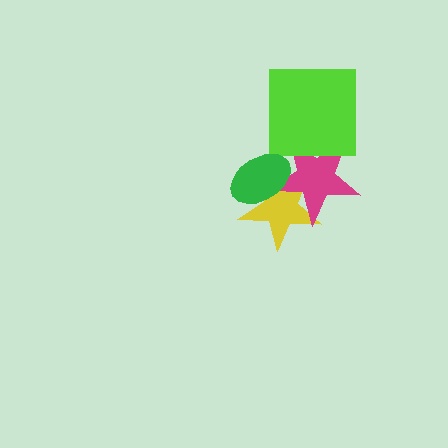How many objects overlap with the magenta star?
3 objects overlap with the magenta star.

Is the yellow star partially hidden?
Yes, it is partially covered by another shape.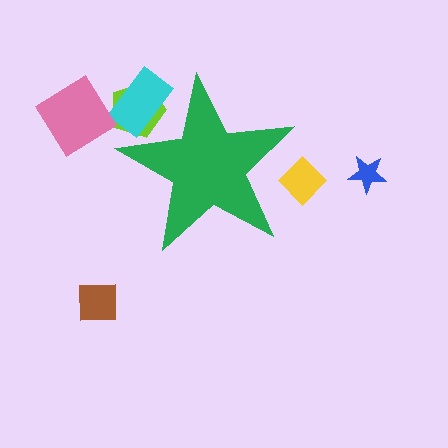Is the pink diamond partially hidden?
No, the pink diamond is fully visible.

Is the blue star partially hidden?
No, the blue star is fully visible.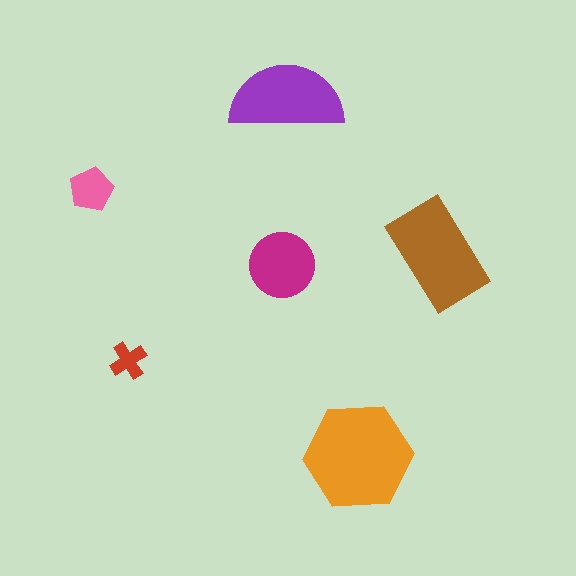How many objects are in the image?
There are 6 objects in the image.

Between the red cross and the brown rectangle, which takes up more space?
The brown rectangle.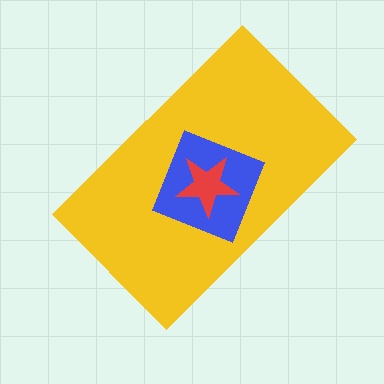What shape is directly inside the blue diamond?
The red star.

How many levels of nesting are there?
3.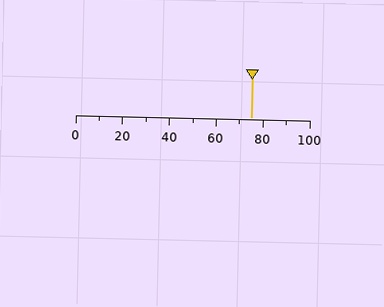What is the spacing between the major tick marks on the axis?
The major ticks are spaced 20 apart.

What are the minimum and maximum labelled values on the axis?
The axis runs from 0 to 100.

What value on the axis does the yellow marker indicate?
The marker indicates approximately 75.